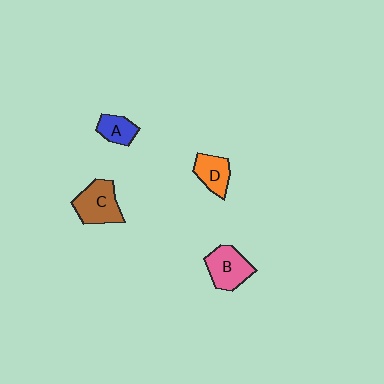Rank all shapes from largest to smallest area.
From largest to smallest: C (brown), B (pink), D (orange), A (blue).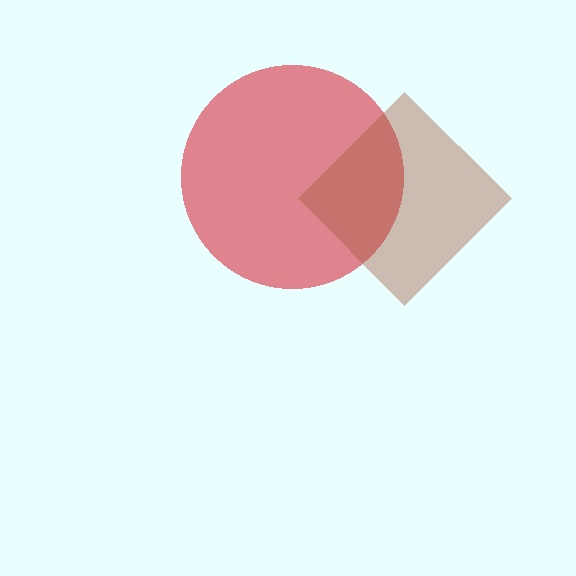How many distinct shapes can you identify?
There are 2 distinct shapes: a red circle, a brown diamond.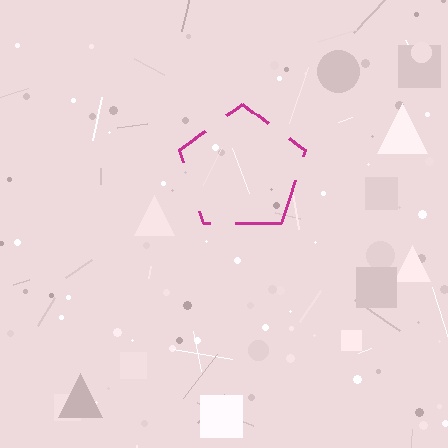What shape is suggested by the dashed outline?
The dashed outline suggests a pentagon.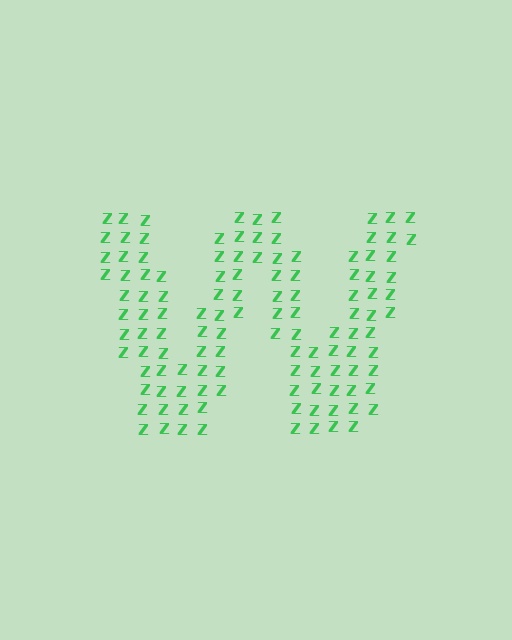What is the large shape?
The large shape is the letter W.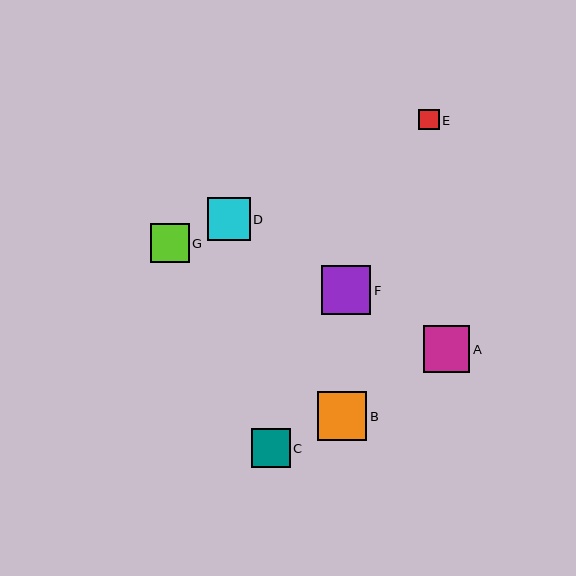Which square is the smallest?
Square E is the smallest with a size of approximately 21 pixels.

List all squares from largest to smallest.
From largest to smallest: B, F, A, D, C, G, E.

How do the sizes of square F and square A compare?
Square F and square A are approximately the same size.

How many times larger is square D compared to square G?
Square D is approximately 1.1 times the size of square G.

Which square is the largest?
Square B is the largest with a size of approximately 49 pixels.